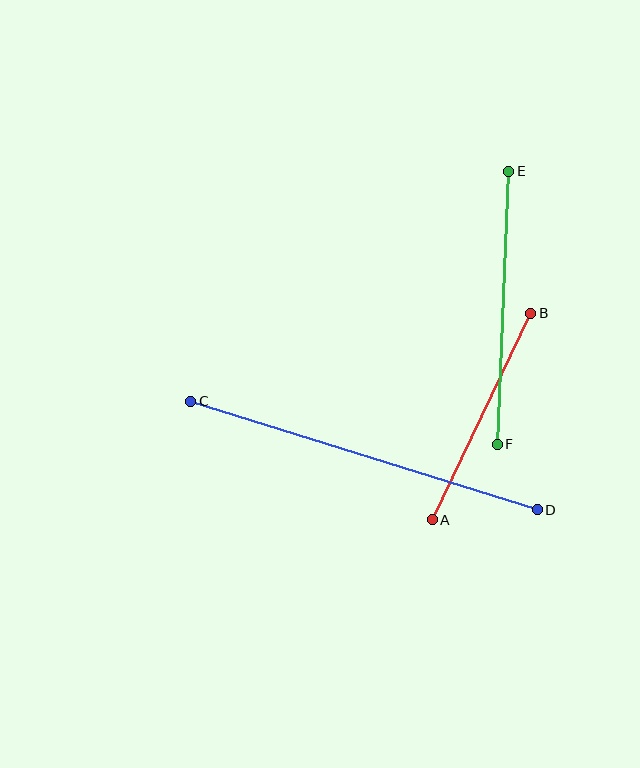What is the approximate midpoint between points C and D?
The midpoint is at approximately (364, 456) pixels.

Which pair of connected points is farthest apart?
Points C and D are farthest apart.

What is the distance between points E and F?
The distance is approximately 273 pixels.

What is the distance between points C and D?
The distance is approximately 363 pixels.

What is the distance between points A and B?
The distance is approximately 229 pixels.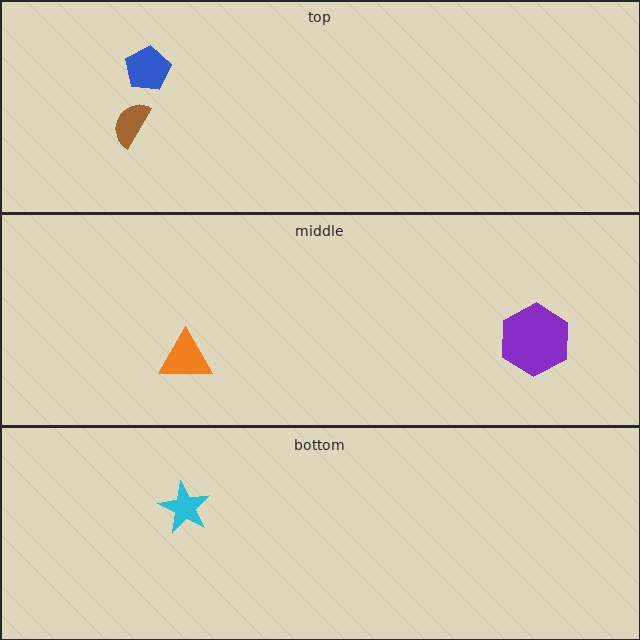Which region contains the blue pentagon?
The top region.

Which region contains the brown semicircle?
The top region.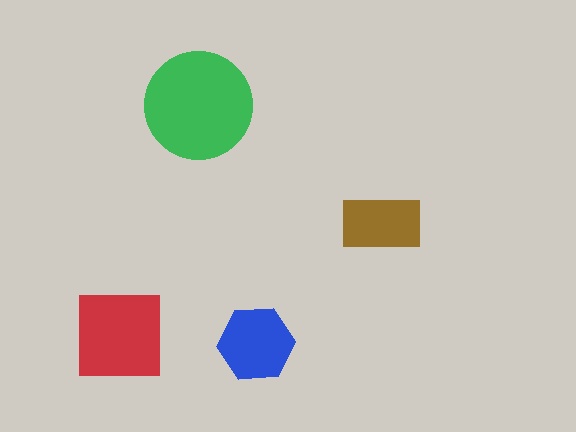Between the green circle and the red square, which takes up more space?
The green circle.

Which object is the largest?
The green circle.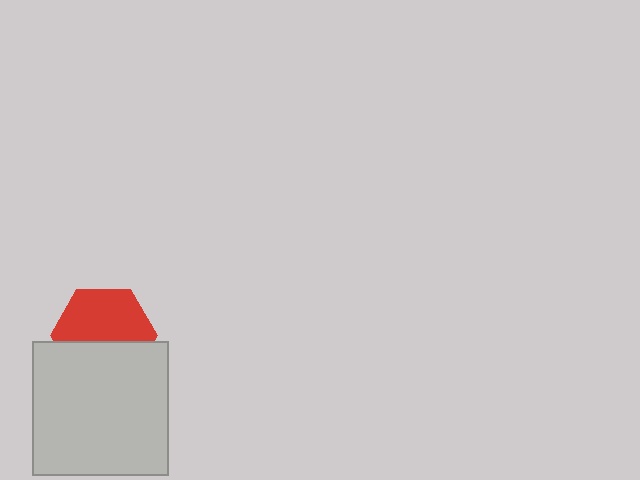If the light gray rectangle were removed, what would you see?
You would see the complete red hexagon.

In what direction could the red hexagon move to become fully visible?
The red hexagon could move up. That would shift it out from behind the light gray rectangle entirely.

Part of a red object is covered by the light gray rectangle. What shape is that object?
It is a hexagon.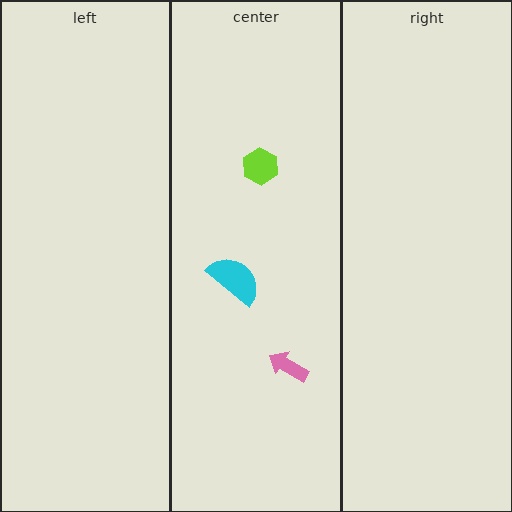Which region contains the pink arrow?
The center region.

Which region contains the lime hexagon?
The center region.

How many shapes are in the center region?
3.